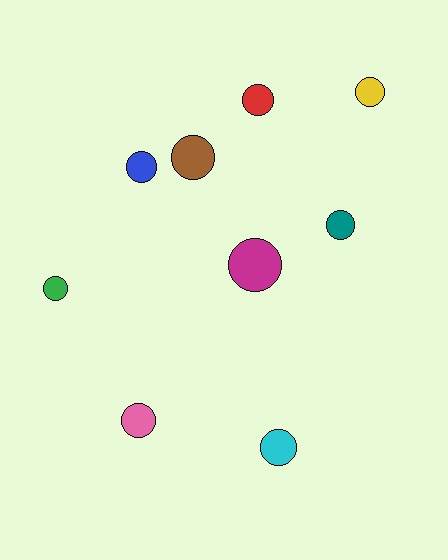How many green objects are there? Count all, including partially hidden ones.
There is 1 green object.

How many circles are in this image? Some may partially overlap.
There are 9 circles.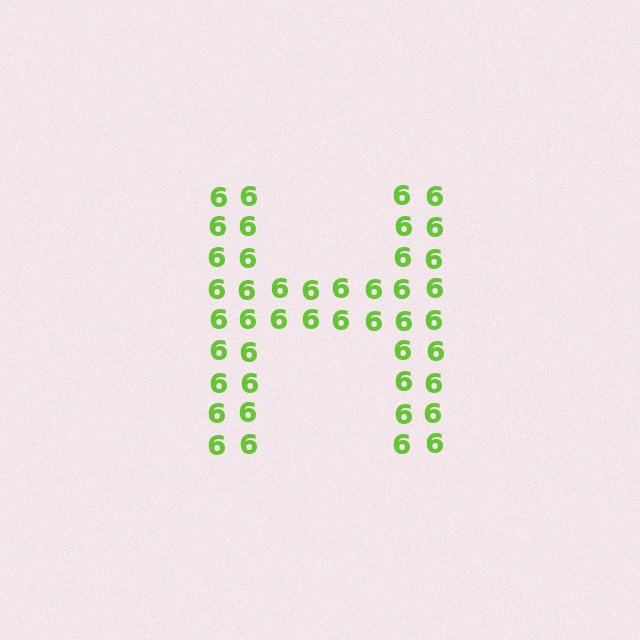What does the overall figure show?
The overall figure shows the letter H.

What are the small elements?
The small elements are digit 6's.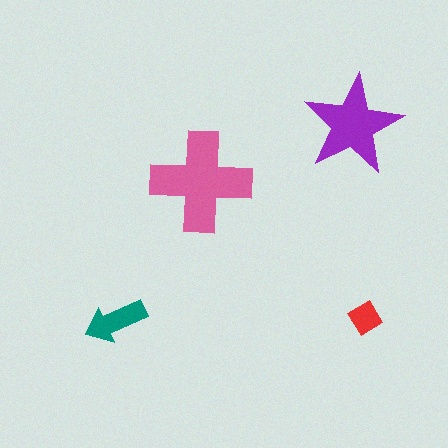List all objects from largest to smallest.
The pink cross, the purple star, the teal arrow, the red diamond.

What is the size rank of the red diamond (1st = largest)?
4th.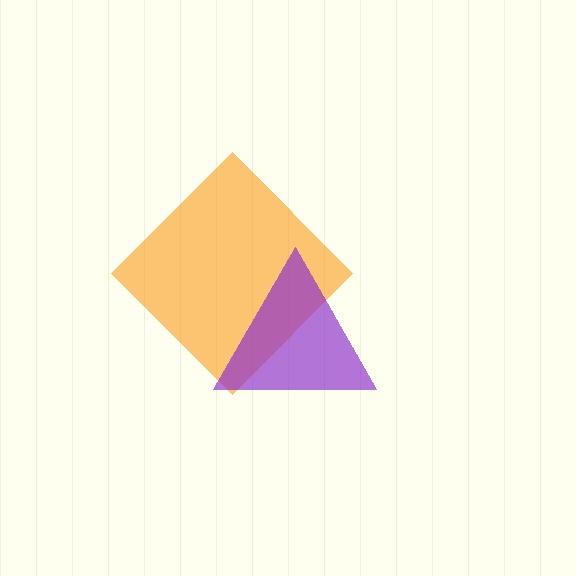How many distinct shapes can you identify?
There are 2 distinct shapes: an orange diamond, a purple triangle.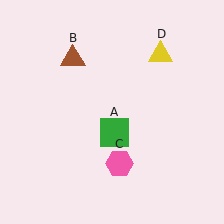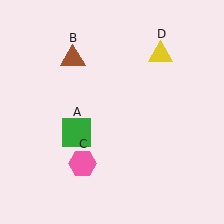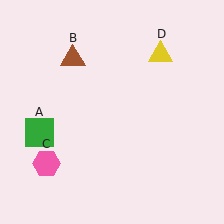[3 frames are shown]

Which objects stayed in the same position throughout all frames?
Brown triangle (object B) and yellow triangle (object D) remained stationary.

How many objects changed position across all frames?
2 objects changed position: green square (object A), pink hexagon (object C).